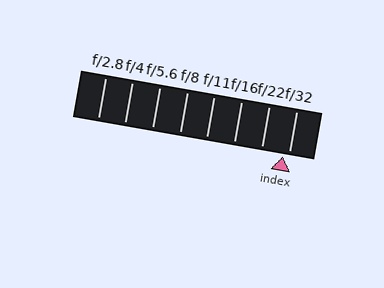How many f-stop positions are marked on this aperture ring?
There are 8 f-stop positions marked.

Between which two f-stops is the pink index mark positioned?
The index mark is between f/22 and f/32.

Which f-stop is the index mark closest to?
The index mark is closest to f/32.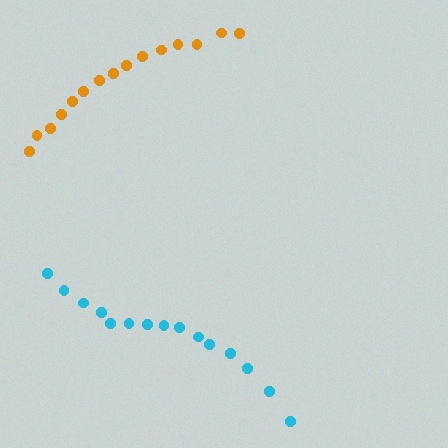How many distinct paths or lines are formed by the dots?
There are 2 distinct paths.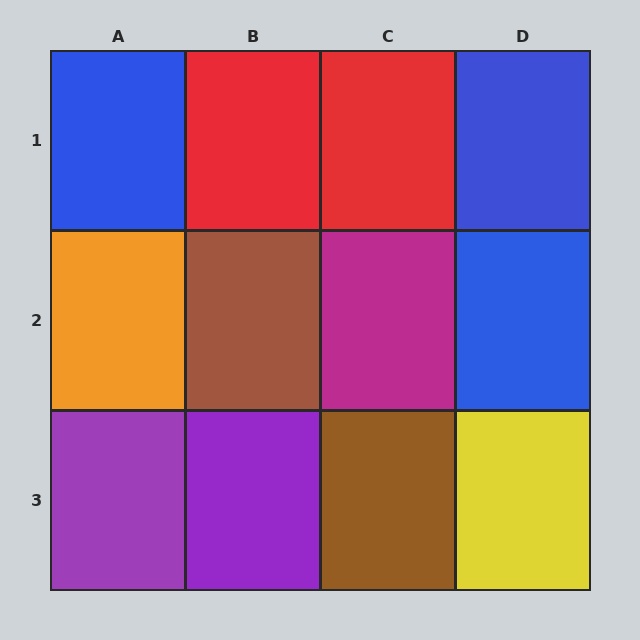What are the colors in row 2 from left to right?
Orange, brown, magenta, blue.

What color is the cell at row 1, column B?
Red.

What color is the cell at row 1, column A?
Blue.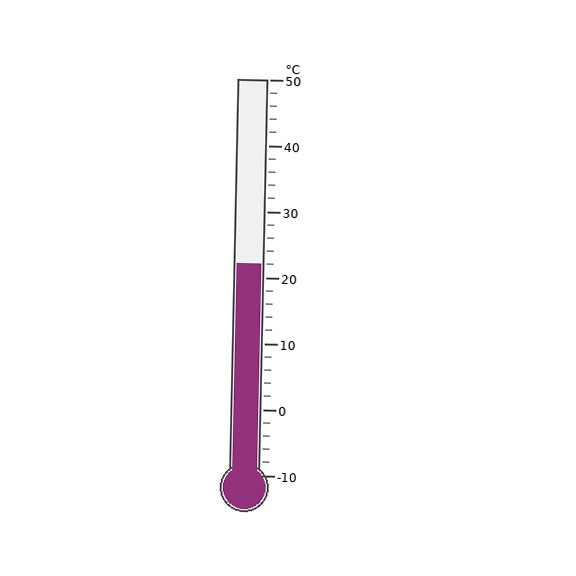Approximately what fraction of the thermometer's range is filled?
The thermometer is filled to approximately 55% of its range.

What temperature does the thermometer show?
The thermometer shows approximately 22°C.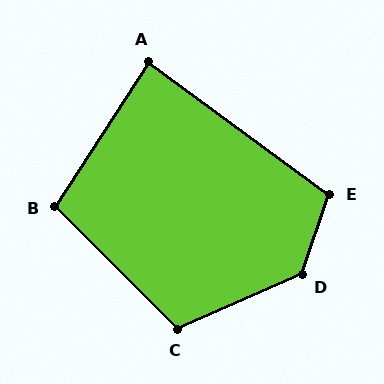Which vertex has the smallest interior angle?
A, at approximately 86 degrees.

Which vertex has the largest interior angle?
D, at approximately 133 degrees.